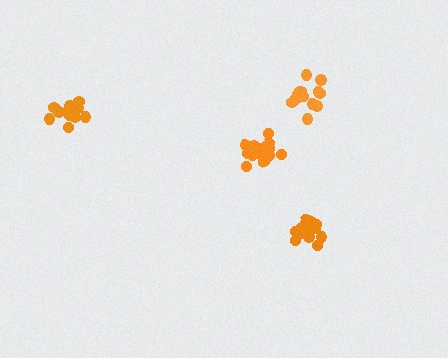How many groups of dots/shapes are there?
There are 4 groups.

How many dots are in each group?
Group 1: 15 dots, Group 2: 16 dots, Group 3: 20 dots, Group 4: 21 dots (72 total).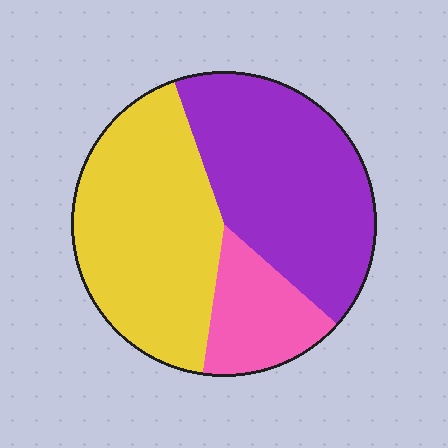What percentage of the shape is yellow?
Yellow covers roughly 40% of the shape.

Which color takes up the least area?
Pink, at roughly 15%.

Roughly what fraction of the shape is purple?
Purple covers 42% of the shape.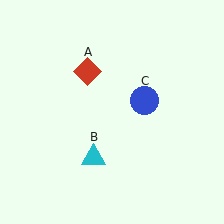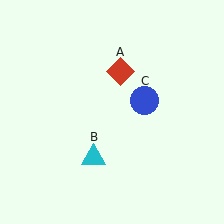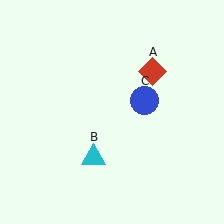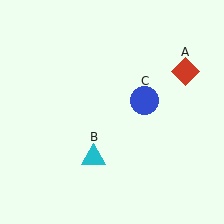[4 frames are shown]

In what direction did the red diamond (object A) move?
The red diamond (object A) moved right.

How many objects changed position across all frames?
1 object changed position: red diamond (object A).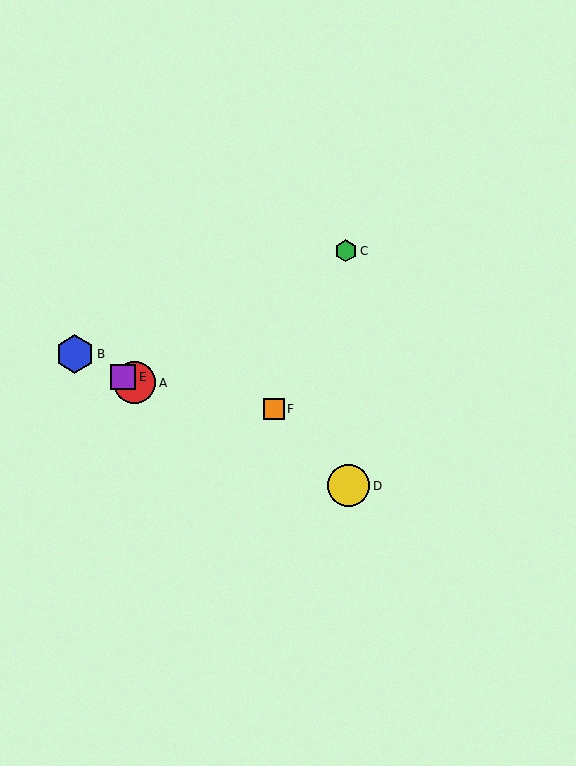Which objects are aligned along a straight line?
Objects A, B, D, E are aligned along a straight line.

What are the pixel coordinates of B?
Object B is at (75, 354).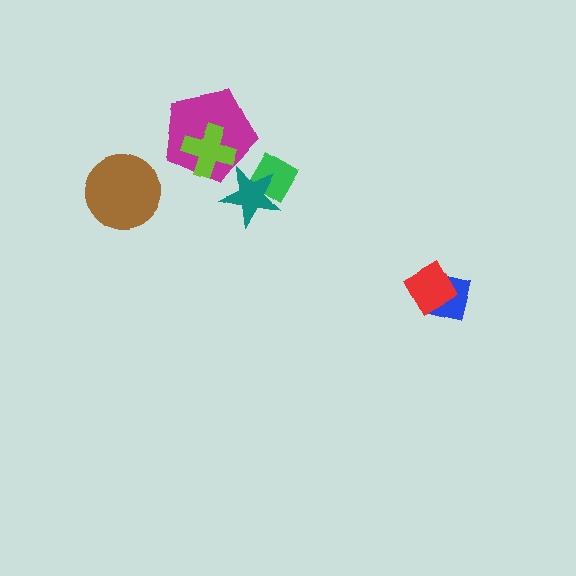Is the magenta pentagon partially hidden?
Yes, it is partially covered by another shape.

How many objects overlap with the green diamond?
1 object overlaps with the green diamond.